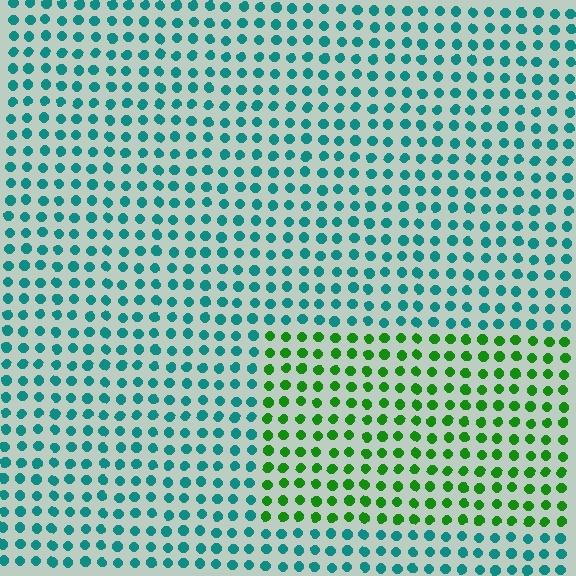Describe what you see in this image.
The image is filled with small teal elements in a uniform arrangement. A rectangle-shaped region is visible where the elements are tinted to a slightly different hue, forming a subtle color boundary.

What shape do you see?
I see a rectangle.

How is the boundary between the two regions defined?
The boundary is defined purely by a slight shift in hue (about 59 degrees). Spacing, size, and orientation are identical on both sides.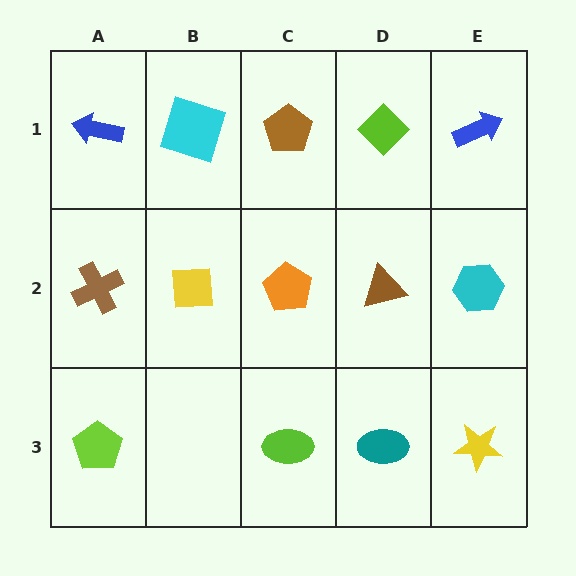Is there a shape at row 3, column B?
No, that cell is empty.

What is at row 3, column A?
A lime pentagon.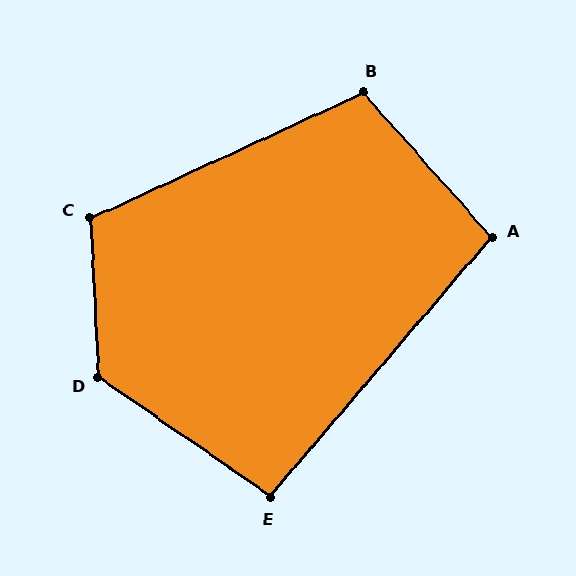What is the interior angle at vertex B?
Approximately 107 degrees (obtuse).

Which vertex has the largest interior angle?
D, at approximately 128 degrees.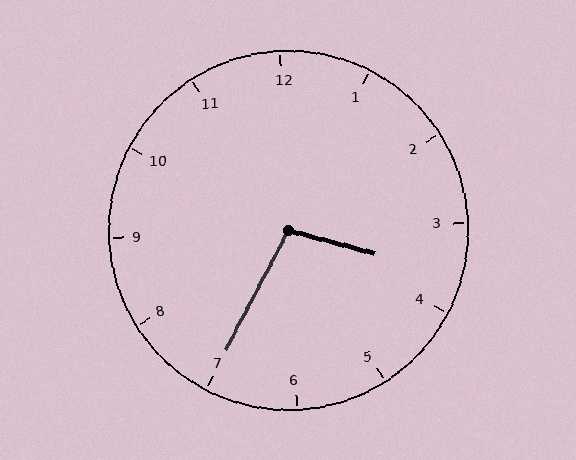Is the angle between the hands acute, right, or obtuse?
It is obtuse.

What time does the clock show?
3:35.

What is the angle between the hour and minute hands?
Approximately 102 degrees.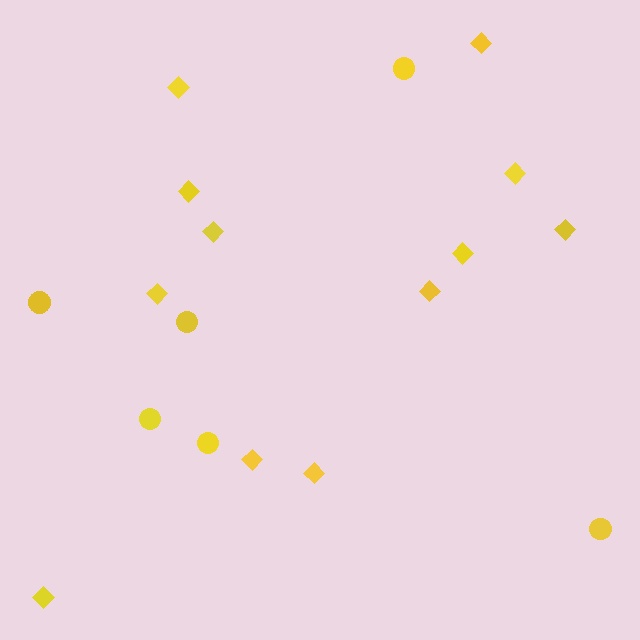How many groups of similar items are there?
There are 2 groups: one group of diamonds (12) and one group of circles (6).